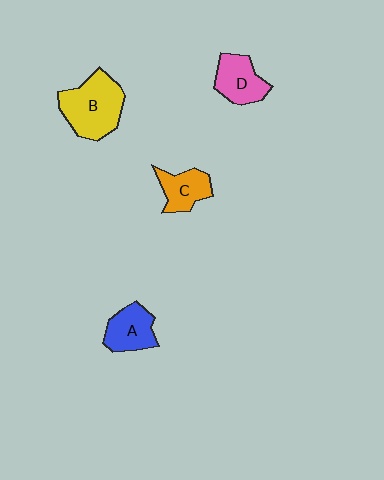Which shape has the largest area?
Shape B (yellow).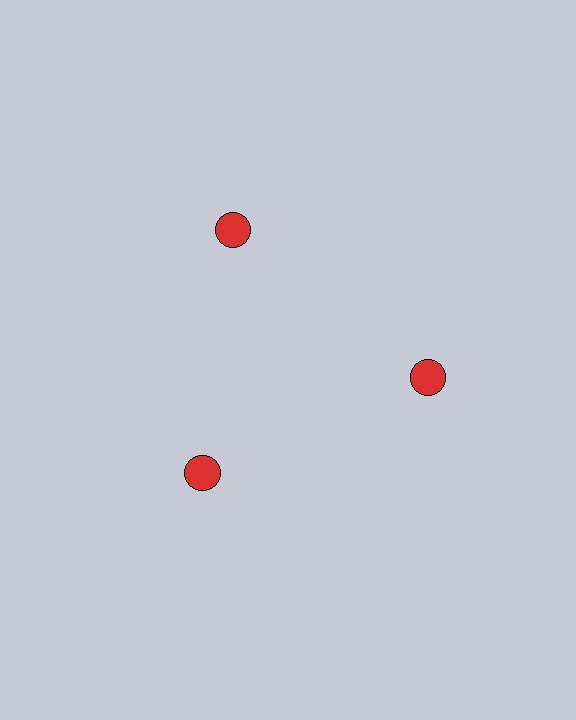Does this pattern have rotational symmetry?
Yes, this pattern has 3-fold rotational symmetry. It looks the same after rotating 120 degrees around the center.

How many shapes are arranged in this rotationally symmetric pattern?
There are 3 shapes, arranged in 3 groups of 1.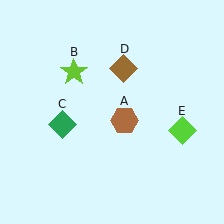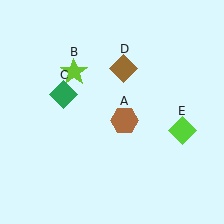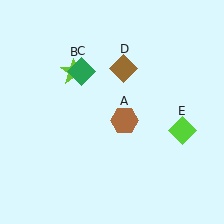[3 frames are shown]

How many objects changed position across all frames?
1 object changed position: green diamond (object C).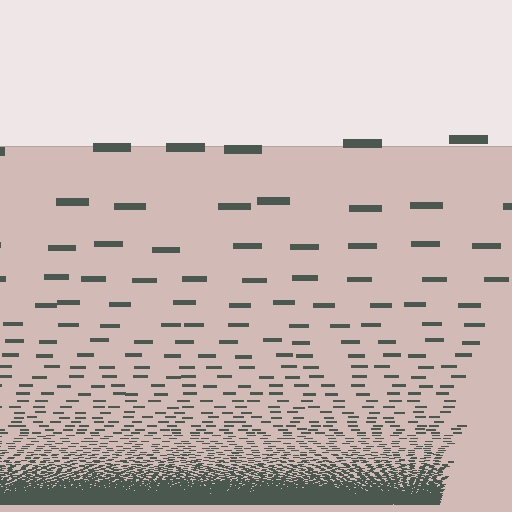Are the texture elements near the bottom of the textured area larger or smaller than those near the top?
Smaller. The gradient is inverted — elements near the bottom are smaller and denser.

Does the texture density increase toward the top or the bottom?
Density increases toward the bottom.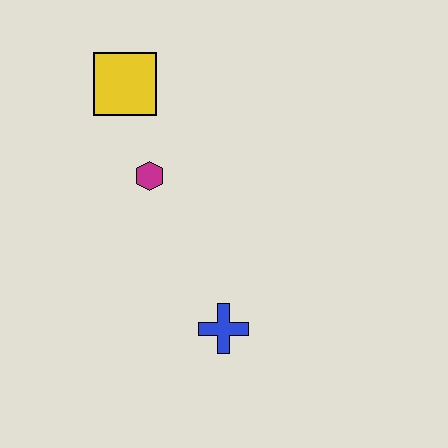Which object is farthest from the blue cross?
The yellow square is farthest from the blue cross.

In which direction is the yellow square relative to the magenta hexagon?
The yellow square is above the magenta hexagon.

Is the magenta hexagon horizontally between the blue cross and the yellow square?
Yes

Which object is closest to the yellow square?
The magenta hexagon is closest to the yellow square.